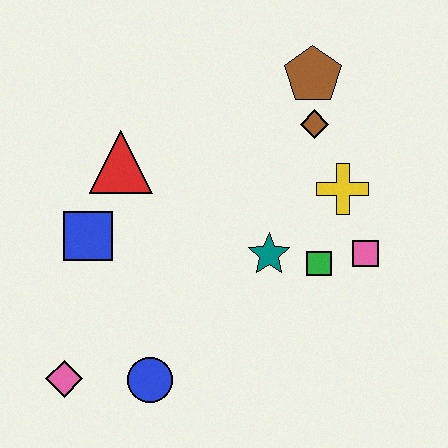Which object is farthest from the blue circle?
The brown pentagon is farthest from the blue circle.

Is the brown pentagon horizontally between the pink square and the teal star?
Yes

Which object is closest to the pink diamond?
The blue circle is closest to the pink diamond.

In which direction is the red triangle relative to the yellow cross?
The red triangle is to the left of the yellow cross.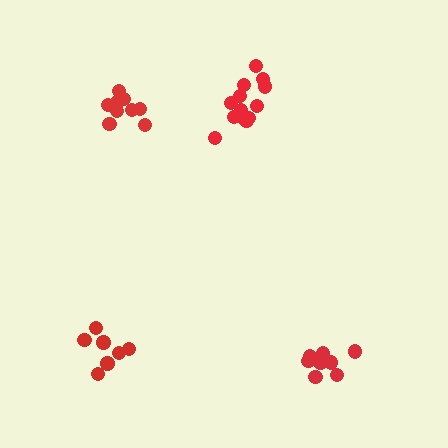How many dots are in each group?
Group 1: 13 dots, Group 2: 7 dots, Group 3: 9 dots, Group 4: 9 dots (38 total).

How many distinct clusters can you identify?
There are 4 distinct clusters.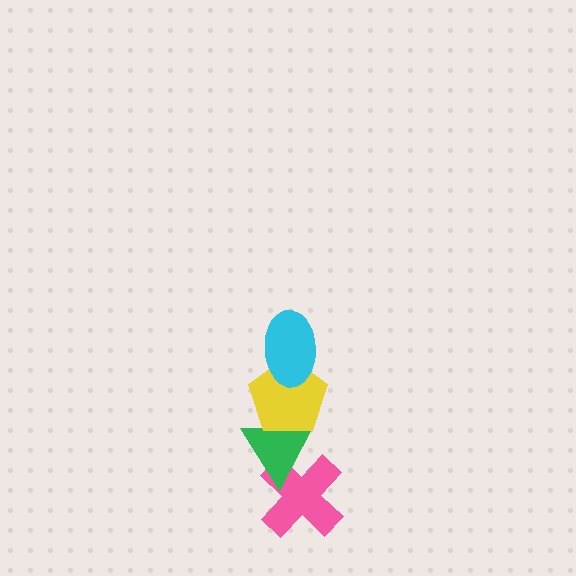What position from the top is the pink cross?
The pink cross is 4th from the top.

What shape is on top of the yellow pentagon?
The cyan ellipse is on top of the yellow pentagon.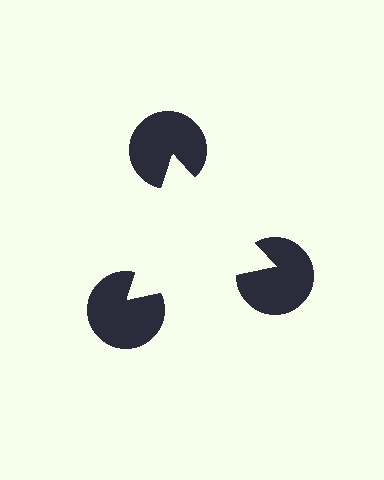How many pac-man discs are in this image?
There are 3 — one at each vertex of the illusory triangle.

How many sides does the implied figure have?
3 sides.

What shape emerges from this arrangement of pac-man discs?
An illusory triangle — its edges are inferred from the aligned wedge cuts in the pac-man discs, not physically drawn.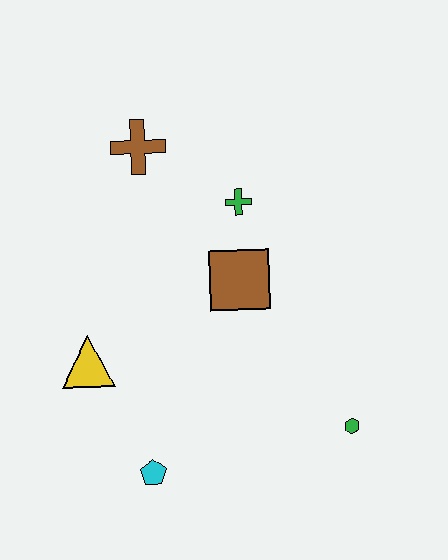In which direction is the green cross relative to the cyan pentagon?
The green cross is above the cyan pentagon.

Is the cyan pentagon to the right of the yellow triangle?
Yes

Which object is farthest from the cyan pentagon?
The brown cross is farthest from the cyan pentagon.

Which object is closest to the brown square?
The green cross is closest to the brown square.